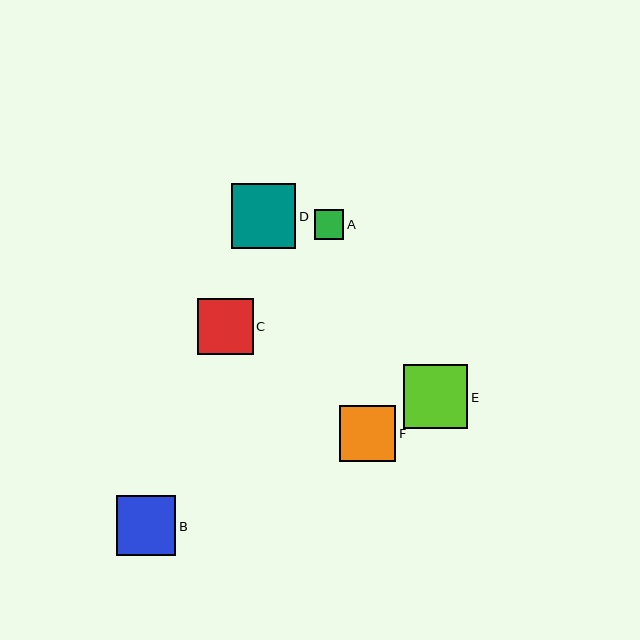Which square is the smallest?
Square A is the smallest with a size of approximately 30 pixels.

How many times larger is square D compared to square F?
Square D is approximately 1.1 times the size of square F.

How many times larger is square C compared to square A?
Square C is approximately 1.9 times the size of square A.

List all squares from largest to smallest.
From largest to smallest: D, E, B, F, C, A.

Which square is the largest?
Square D is the largest with a size of approximately 64 pixels.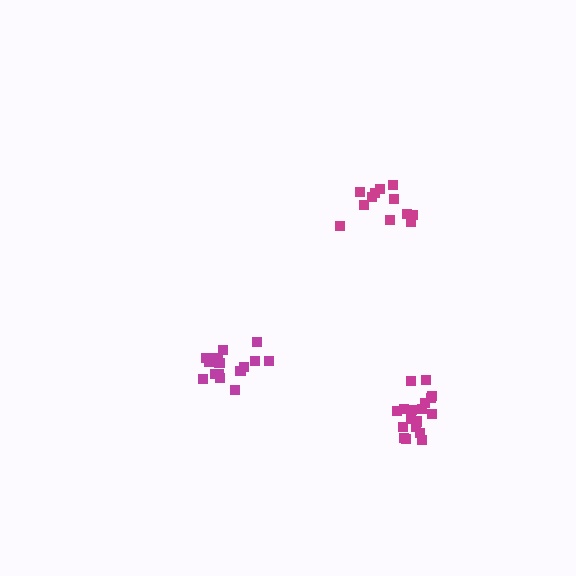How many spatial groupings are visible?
There are 3 spatial groupings.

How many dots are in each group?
Group 1: 18 dots, Group 2: 16 dots, Group 3: 12 dots (46 total).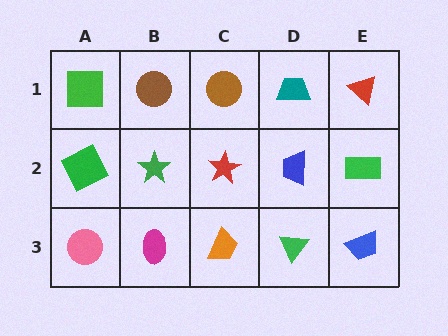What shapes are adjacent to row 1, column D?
A blue trapezoid (row 2, column D), a brown circle (row 1, column C), a red triangle (row 1, column E).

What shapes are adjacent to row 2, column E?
A red triangle (row 1, column E), a blue trapezoid (row 3, column E), a blue trapezoid (row 2, column D).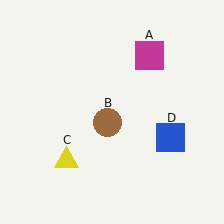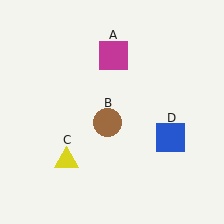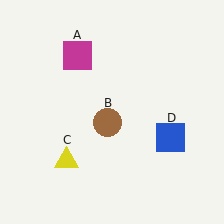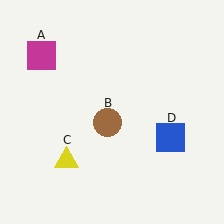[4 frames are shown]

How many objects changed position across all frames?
1 object changed position: magenta square (object A).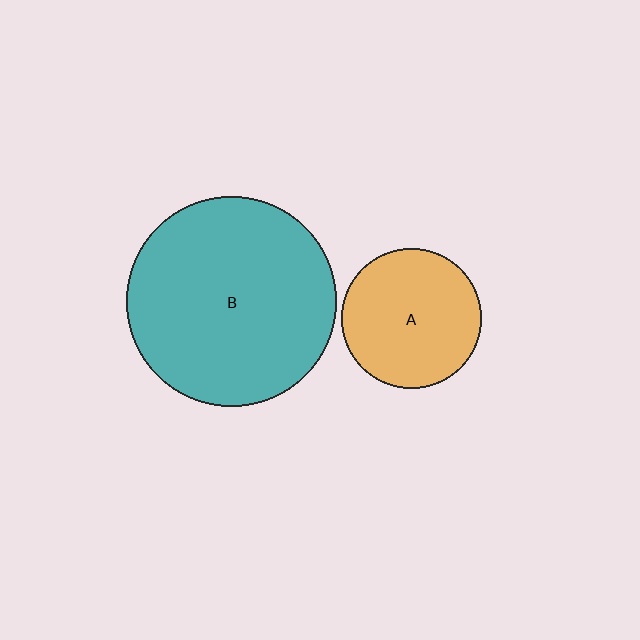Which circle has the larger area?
Circle B (teal).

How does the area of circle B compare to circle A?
Approximately 2.2 times.